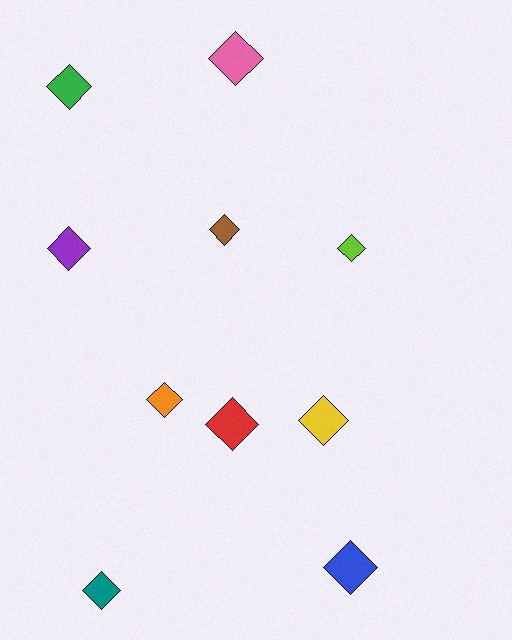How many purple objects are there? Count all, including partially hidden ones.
There is 1 purple object.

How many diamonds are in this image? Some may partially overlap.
There are 10 diamonds.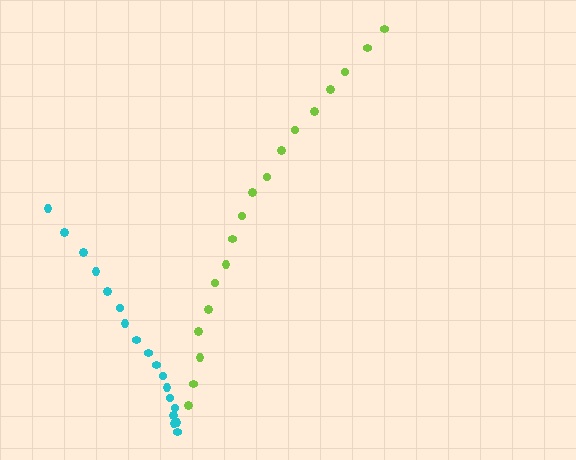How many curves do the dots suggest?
There are 2 distinct paths.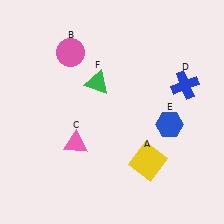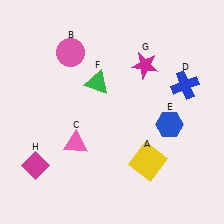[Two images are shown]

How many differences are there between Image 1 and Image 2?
There are 2 differences between the two images.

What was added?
A magenta star (G), a magenta diamond (H) were added in Image 2.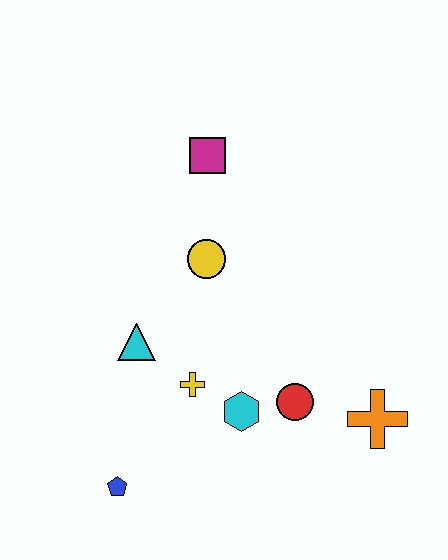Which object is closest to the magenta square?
The yellow circle is closest to the magenta square.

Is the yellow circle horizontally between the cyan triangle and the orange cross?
Yes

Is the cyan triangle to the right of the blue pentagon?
Yes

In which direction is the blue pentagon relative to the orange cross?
The blue pentagon is to the left of the orange cross.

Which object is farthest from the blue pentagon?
The magenta square is farthest from the blue pentagon.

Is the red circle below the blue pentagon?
No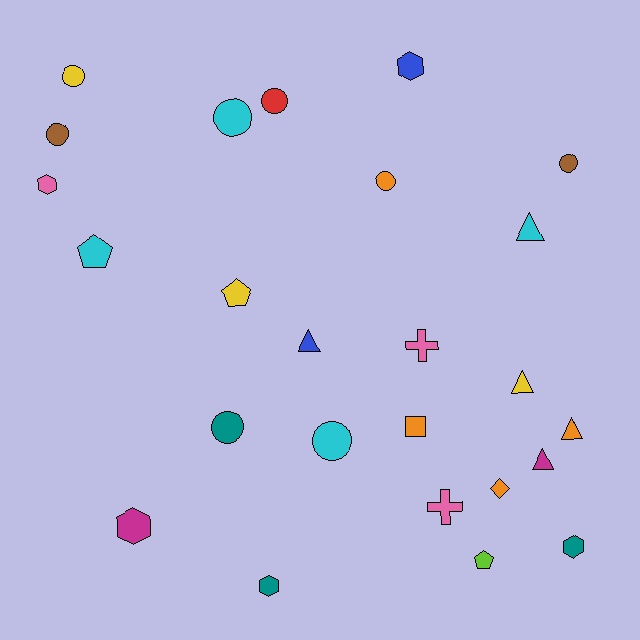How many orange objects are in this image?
There are 4 orange objects.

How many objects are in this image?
There are 25 objects.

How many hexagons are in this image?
There are 5 hexagons.